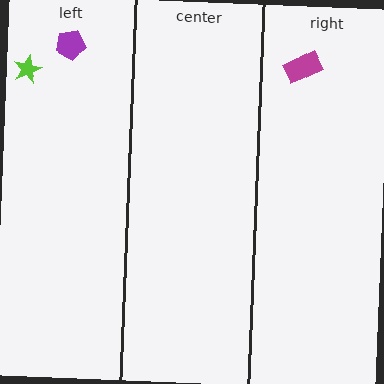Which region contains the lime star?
The left region.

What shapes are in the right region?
The magenta rectangle.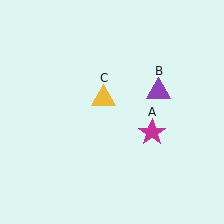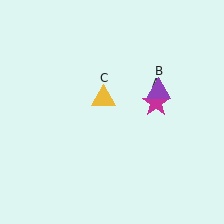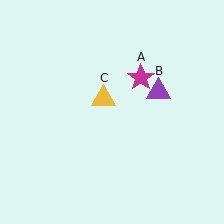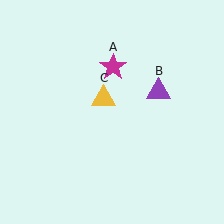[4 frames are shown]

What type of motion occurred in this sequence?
The magenta star (object A) rotated counterclockwise around the center of the scene.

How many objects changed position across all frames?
1 object changed position: magenta star (object A).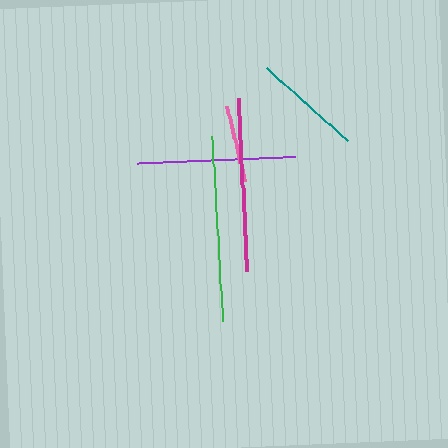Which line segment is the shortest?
The pink line is the shortest at approximately 78 pixels.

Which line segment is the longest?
The green line is the longest at approximately 184 pixels.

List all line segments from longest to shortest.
From longest to shortest: green, magenta, purple, teal, pink.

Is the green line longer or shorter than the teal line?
The green line is longer than the teal line.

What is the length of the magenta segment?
The magenta segment is approximately 173 pixels long.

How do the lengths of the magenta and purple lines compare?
The magenta and purple lines are approximately the same length.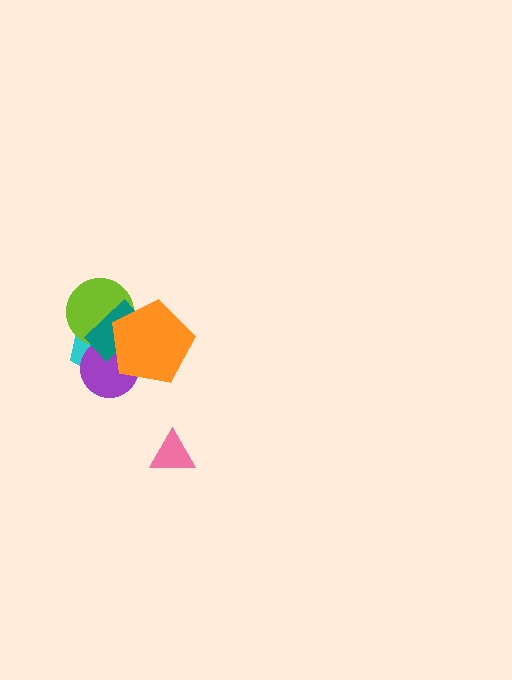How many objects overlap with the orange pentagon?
4 objects overlap with the orange pentagon.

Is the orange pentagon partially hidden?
No, no other shape covers it.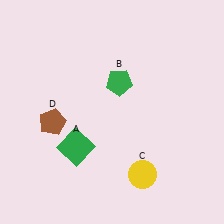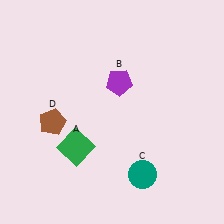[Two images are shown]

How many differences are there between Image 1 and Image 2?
There are 2 differences between the two images.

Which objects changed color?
B changed from green to purple. C changed from yellow to teal.